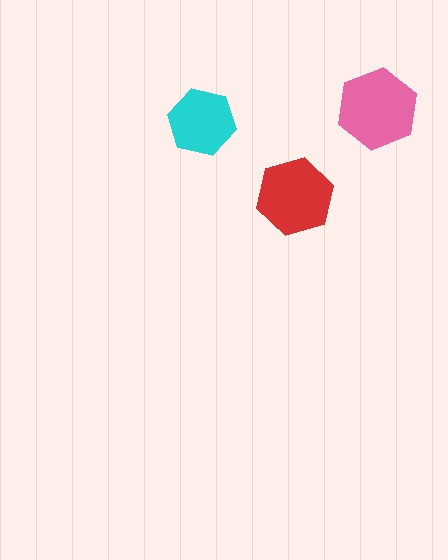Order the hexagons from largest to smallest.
the pink one, the red one, the cyan one.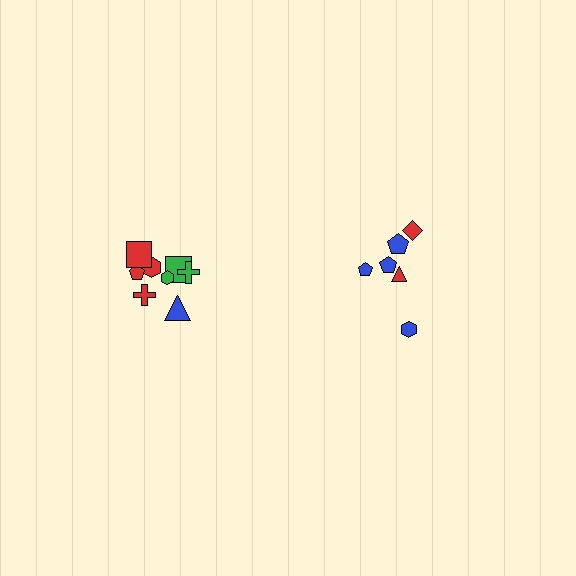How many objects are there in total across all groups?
There are 14 objects.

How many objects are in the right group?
There are 6 objects.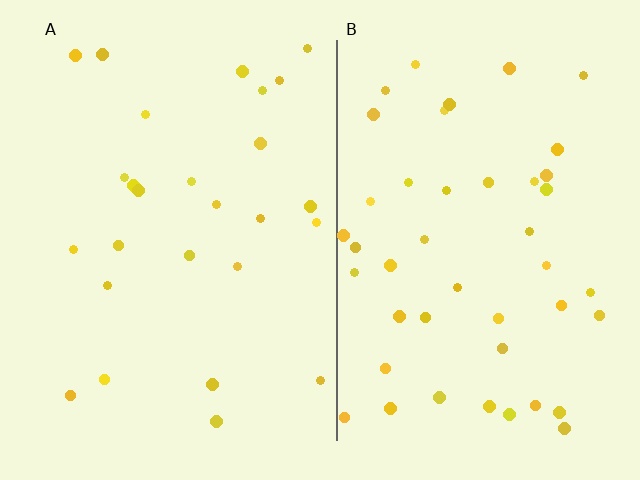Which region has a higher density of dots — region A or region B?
B (the right).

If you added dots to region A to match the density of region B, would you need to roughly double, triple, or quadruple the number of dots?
Approximately double.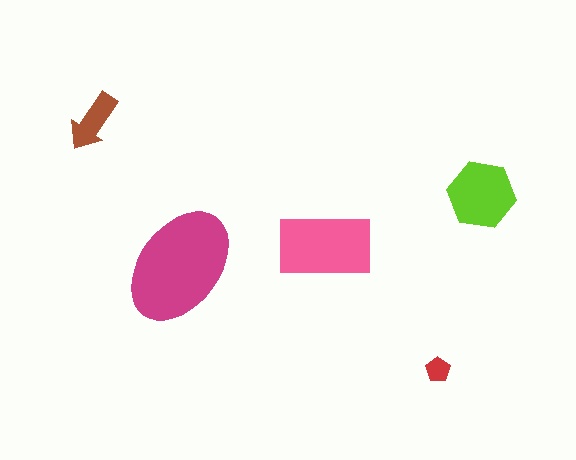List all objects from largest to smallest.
The magenta ellipse, the pink rectangle, the lime hexagon, the brown arrow, the red pentagon.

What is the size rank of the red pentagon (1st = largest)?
5th.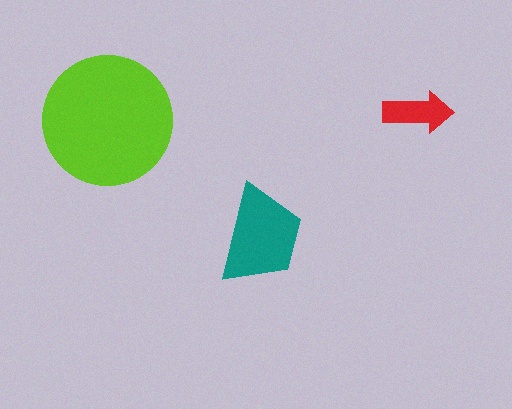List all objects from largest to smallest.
The lime circle, the teal trapezoid, the red arrow.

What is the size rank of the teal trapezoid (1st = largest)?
2nd.